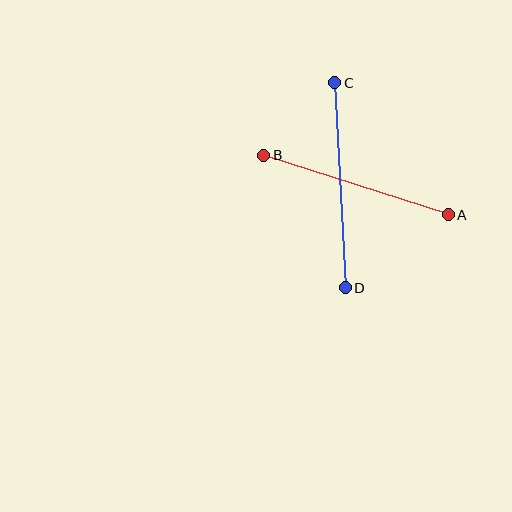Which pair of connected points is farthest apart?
Points C and D are farthest apart.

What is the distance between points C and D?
The distance is approximately 205 pixels.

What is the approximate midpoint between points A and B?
The midpoint is at approximately (356, 185) pixels.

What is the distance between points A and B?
The distance is approximately 194 pixels.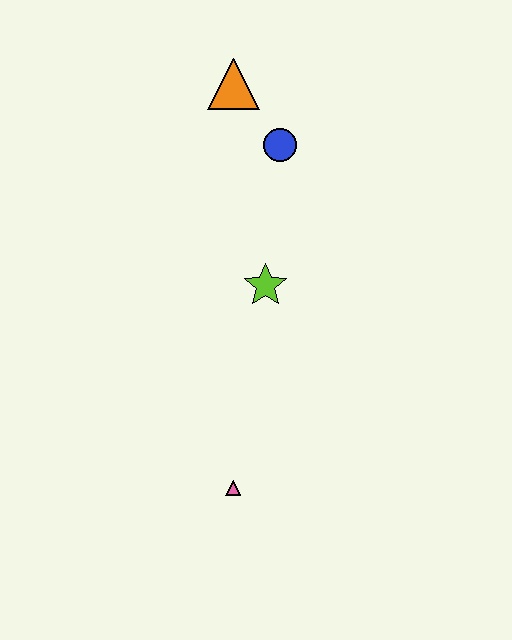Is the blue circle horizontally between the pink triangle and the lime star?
No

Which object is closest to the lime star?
The blue circle is closest to the lime star.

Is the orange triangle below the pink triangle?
No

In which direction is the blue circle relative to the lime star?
The blue circle is above the lime star.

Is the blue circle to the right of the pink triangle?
Yes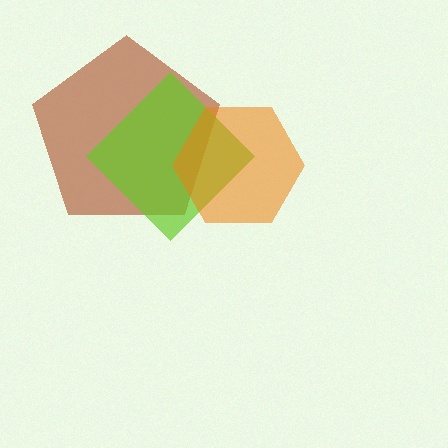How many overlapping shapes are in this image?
There are 3 overlapping shapes in the image.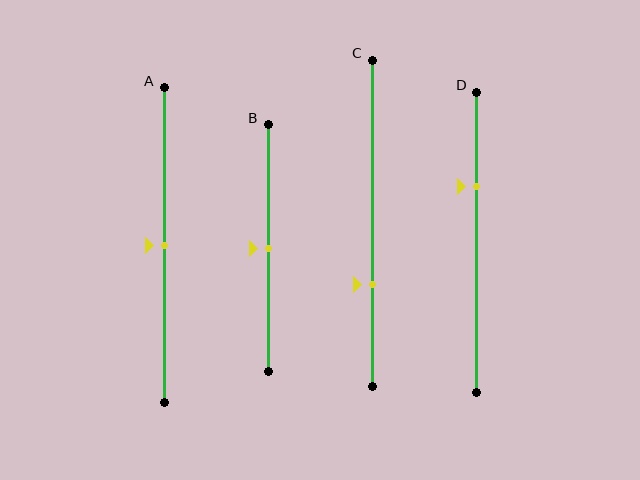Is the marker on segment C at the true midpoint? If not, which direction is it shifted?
No, the marker on segment C is shifted downward by about 19% of the segment length.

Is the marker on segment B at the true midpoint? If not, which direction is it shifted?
Yes, the marker on segment B is at the true midpoint.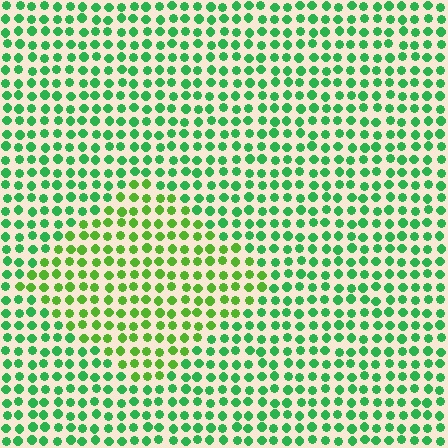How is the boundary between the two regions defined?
The boundary is defined purely by a slight shift in hue (about 33 degrees). Spacing, size, and orientation are identical on both sides.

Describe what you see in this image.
The image is filled with small green elements in a uniform arrangement. A diamond-shaped region is visible where the elements are tinted to a slightly different hue, forming a subtle color boundary.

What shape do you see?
I see a diamond.